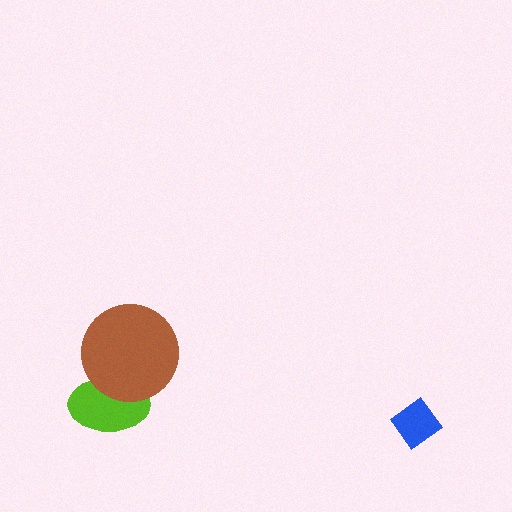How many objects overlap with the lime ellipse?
1 object overlaps with the lime ellipse.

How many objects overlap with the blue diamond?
0 objects overlap with the blue diamond.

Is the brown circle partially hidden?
No, no other shape covers it.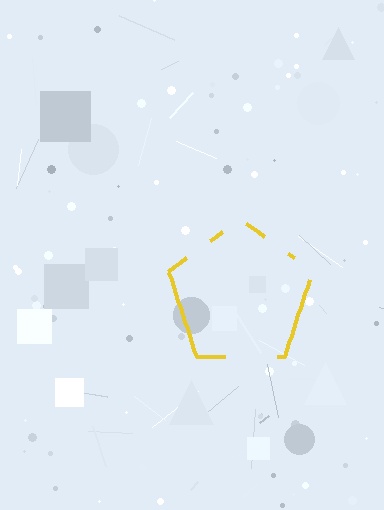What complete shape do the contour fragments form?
The contour fragments form a pentagon.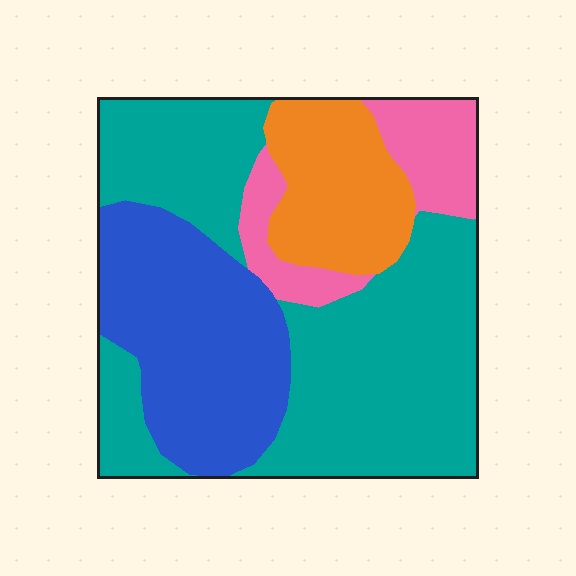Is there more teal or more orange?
Teal.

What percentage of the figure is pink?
Pink takes up less than a quarter of the figure.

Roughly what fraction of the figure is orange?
Orange covers 15% of the figure.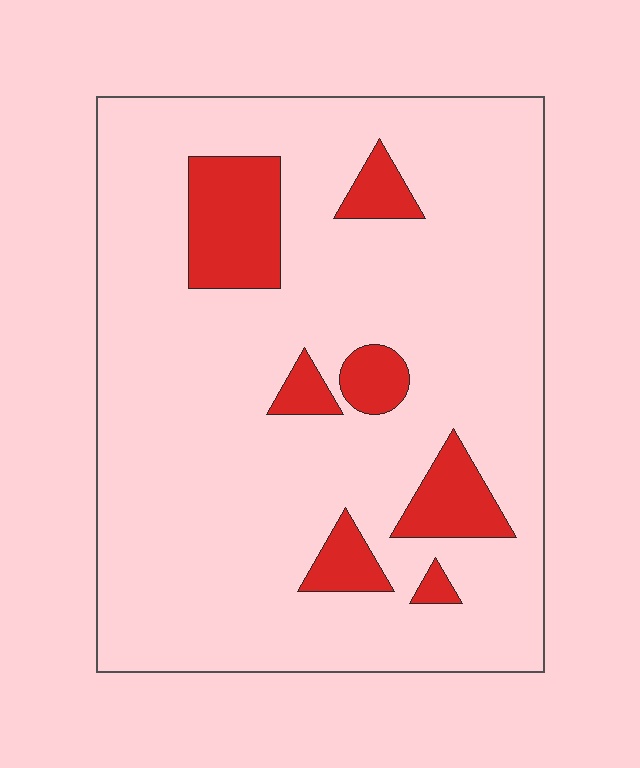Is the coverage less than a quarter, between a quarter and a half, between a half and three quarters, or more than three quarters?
Less than a quarter.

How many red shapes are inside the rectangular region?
7.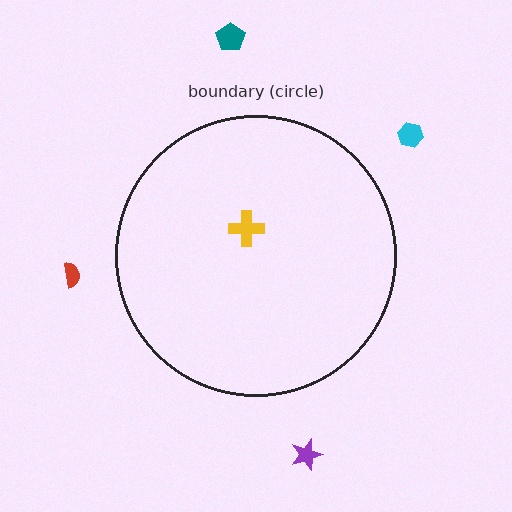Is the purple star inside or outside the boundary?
Outside.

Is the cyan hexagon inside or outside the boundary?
Outside.